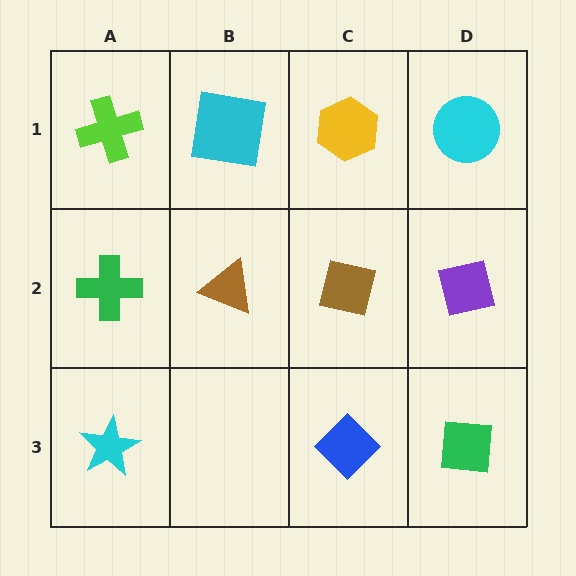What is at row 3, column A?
A cyan star.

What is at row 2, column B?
A brown triangle.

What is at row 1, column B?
A cyan square.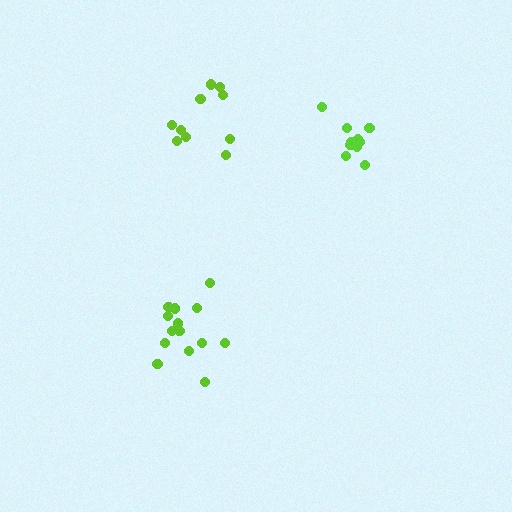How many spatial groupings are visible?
There are 3 spatial groupings.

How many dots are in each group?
Group 1: 14 dots, Group 2: 10 dots, Group 3: 11 dots (35 total).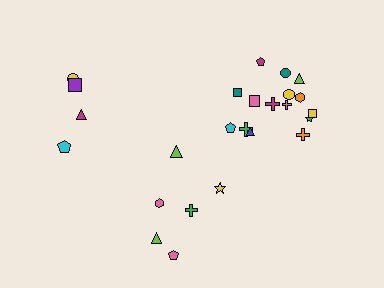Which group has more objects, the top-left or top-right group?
The top-right group.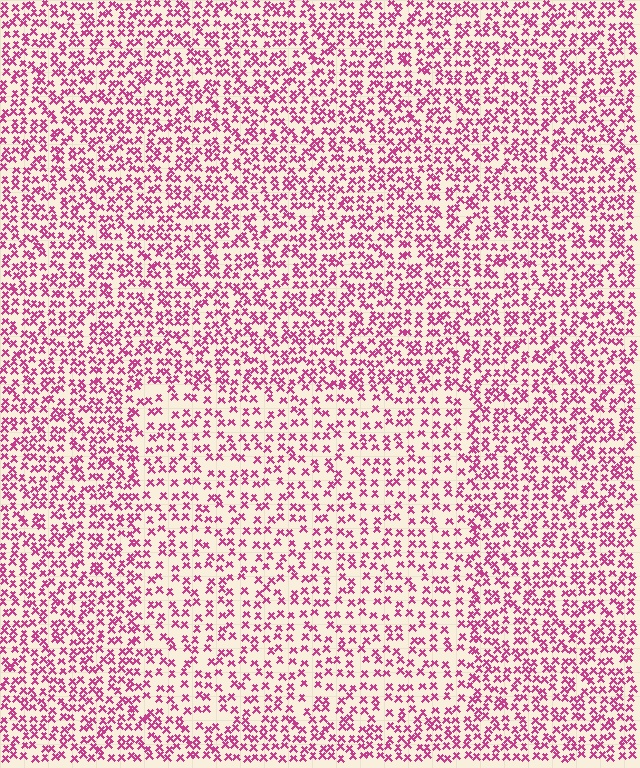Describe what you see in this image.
The image contains small magenta elements arranged at two different densities. A rectangle-shaped region is visible where the elements are less densely packed than the surrounding area.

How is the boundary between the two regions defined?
The boundary is defined by a change in element density (approximately 1.5x ratio). All elements are the same color, size, and shape.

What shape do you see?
I see a rectangle.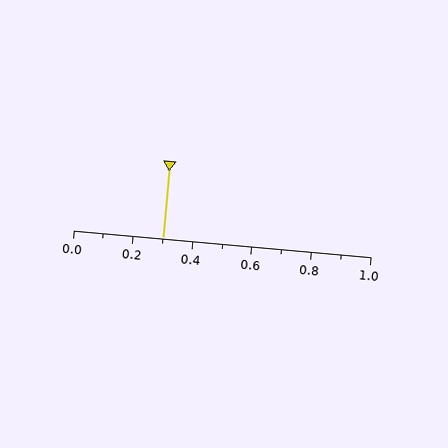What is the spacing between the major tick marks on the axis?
The major ticks are spaced 0.2 apart.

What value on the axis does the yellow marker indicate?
The marker indicates approximately 0.3.